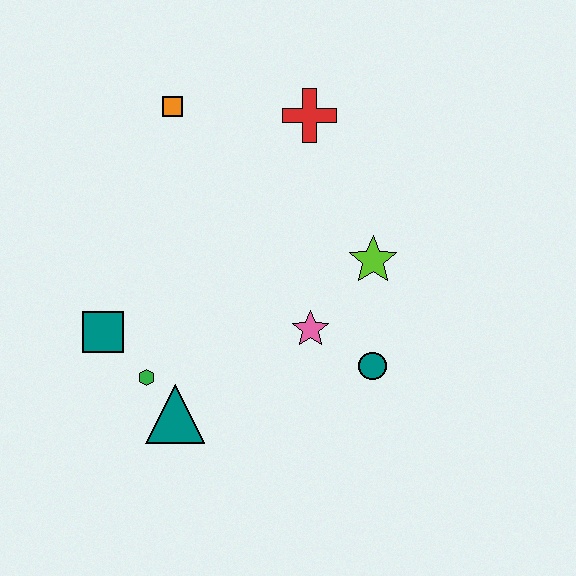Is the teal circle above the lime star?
No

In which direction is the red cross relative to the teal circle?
The red cross is above the teal circle.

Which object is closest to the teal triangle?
The green hexagon is closest to the teal triangle.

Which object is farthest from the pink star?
The orange square is farthest from the pink star.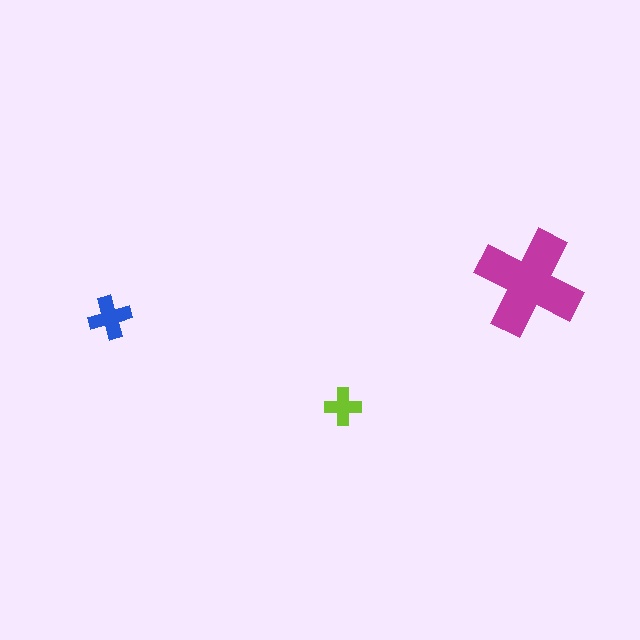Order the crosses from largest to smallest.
the magenta one, the blue one, the lime one.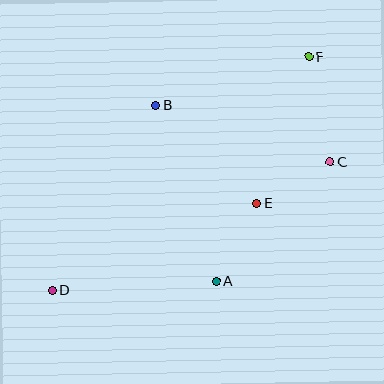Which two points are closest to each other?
Points C and E are closest to each other.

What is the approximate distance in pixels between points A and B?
The distance between A and B is approximately 186 pixels.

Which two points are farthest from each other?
Points D and F are farthest from each other.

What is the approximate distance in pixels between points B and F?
The distance between B and F is approximately 161 pixels.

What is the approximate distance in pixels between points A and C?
The distance between A and C is approximately 166 pixels.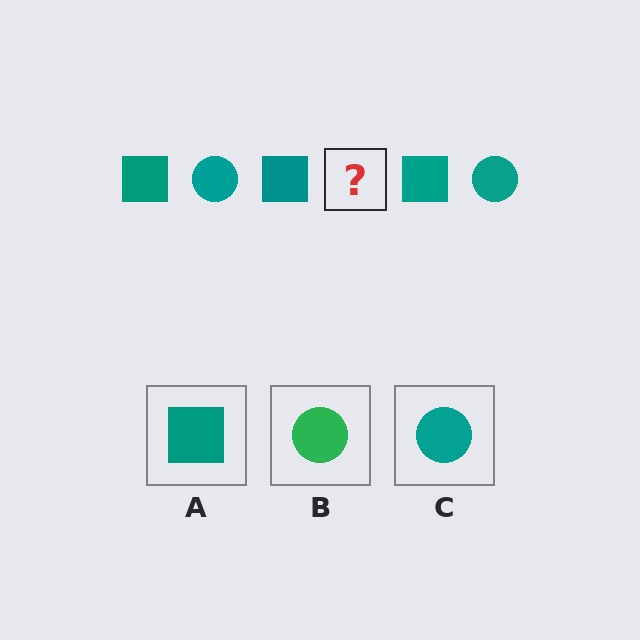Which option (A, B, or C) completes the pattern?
C.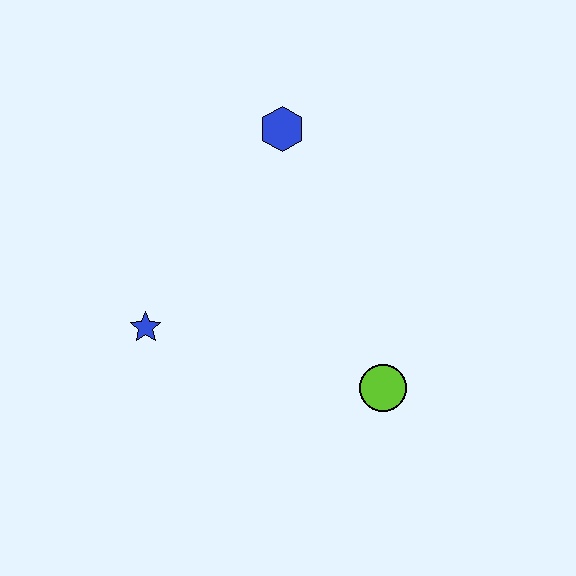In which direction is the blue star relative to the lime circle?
The blue star is to the left of the lime circle.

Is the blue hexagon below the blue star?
No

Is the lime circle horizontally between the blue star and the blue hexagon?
No